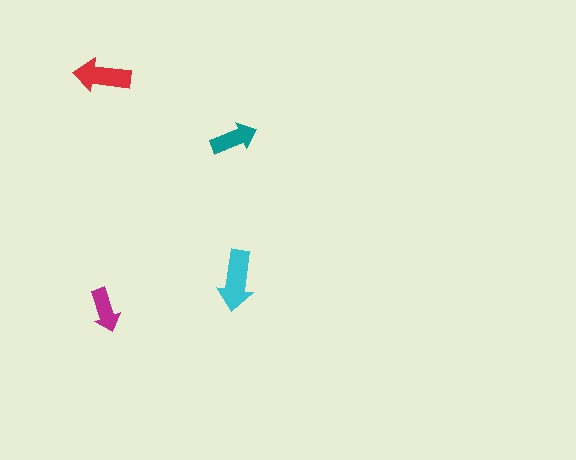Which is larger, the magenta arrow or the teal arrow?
The teal one.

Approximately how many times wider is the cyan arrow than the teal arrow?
About 1.5 times wider.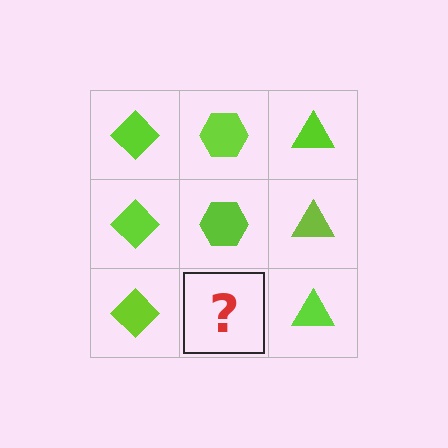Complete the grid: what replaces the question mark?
The question mark should be replaced with a lime hexagon.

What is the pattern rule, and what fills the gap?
The rule is that each column has a consistent shape. The gap should be filled with a lime hexagon.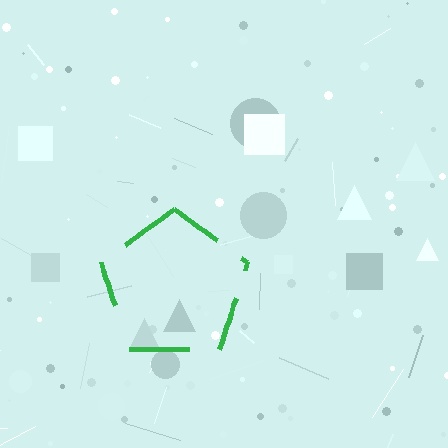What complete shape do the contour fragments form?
The contour fragments form a pentagon.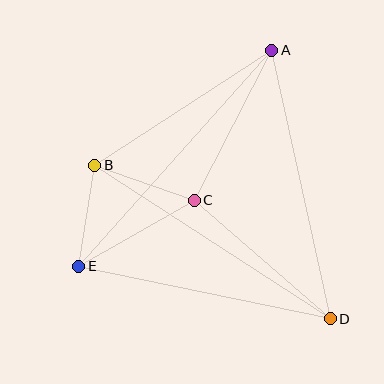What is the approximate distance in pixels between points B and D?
The distance between B and D is approximately 281 pixels.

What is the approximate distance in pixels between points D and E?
The distance between D and E is approximately 257 pixels.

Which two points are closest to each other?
Points B and E are closest to each other.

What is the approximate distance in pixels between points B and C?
The distance between B and C is approximately 105 pixels.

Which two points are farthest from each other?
Points A and E are farthest from each other.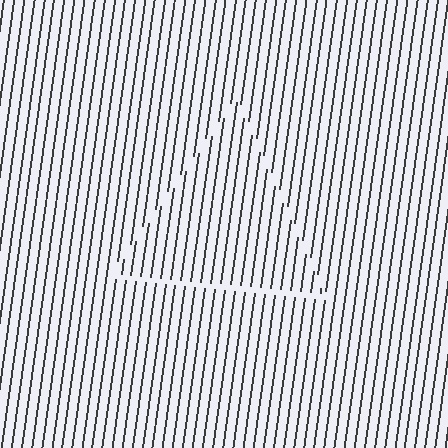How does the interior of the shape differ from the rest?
The interior of the shape contains the same grating, shifted by half a period — the contour is defined by the phase discontinuity where line-ends from the inner and outer gratings abut.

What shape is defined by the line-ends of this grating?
An illusory triangle. The interior of the shape contains the same grating, shifted by half a period — the contour is defined by the phase discontinuity where line-ends from the inner and outer gratings abut.